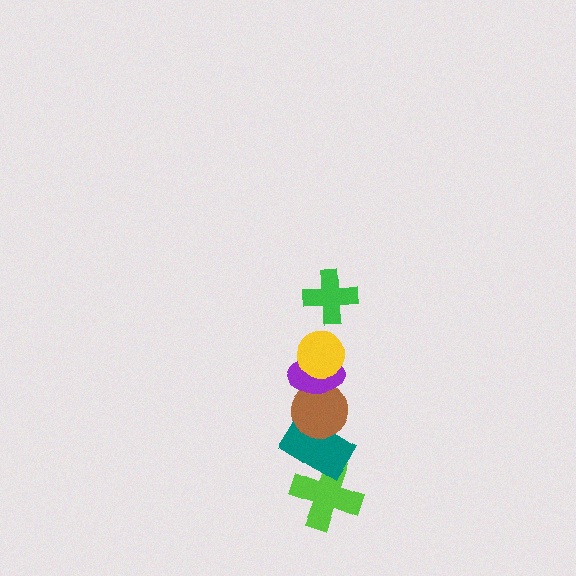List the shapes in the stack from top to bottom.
From top to bottom: the green cross, the yellow circle, the purple ellipse, the brown circle, the teal rectangle, the lime cross.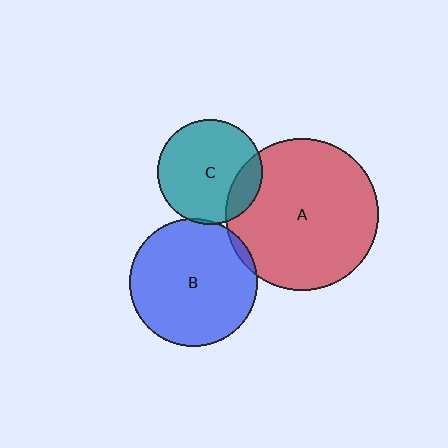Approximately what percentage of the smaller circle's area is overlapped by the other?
Approximately 5%.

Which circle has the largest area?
Circle A (red).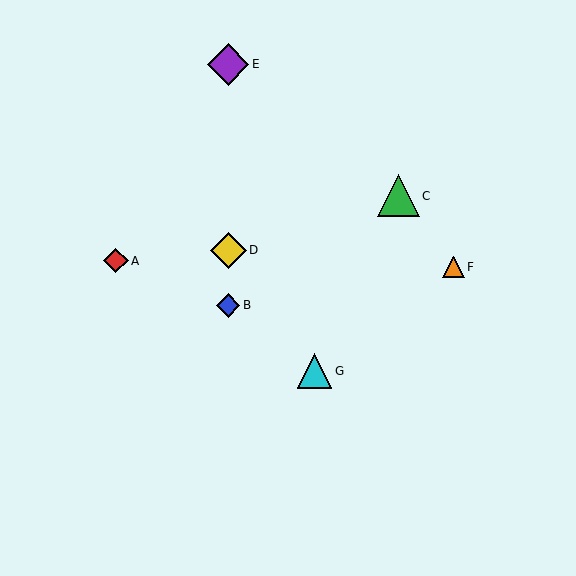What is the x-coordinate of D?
Object D is at x≈228.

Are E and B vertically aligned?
Yes, both are at x≈228.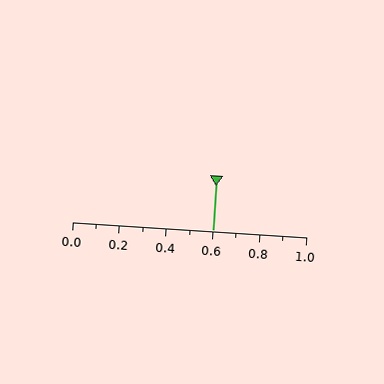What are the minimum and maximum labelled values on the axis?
The axis runs from 0.0 to 1.0.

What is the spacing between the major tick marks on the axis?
The major ticks are spaced 0.2 apart.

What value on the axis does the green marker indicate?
The marker indicates approximately 0.6.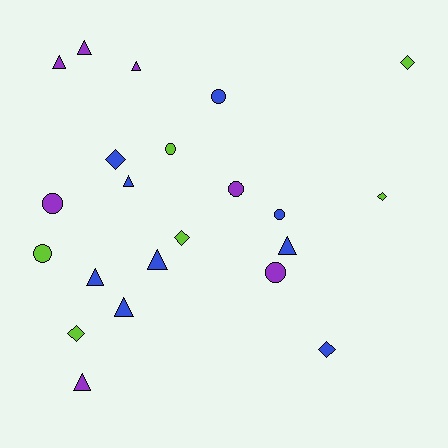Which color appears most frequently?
Blue, with 9 objects.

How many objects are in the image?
There are 22 objects.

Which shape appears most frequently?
Triangle, with 9 objects.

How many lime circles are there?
There are 2 lime circles.